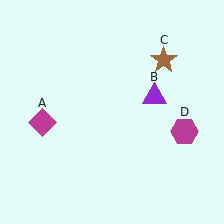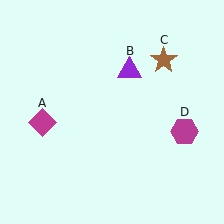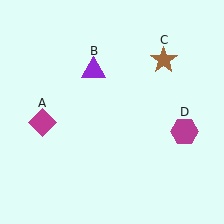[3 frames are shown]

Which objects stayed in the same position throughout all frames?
Magenta diamond (object A) and brown star (object C) and magenta hexagon (object D) remained stationary.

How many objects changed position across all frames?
1 object changed position: purple triangle (object B).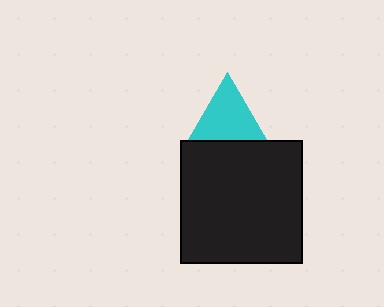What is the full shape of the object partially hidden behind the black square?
The partially hidden object is a cyan triangle.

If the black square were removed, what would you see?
You would see the complete cyan triangle.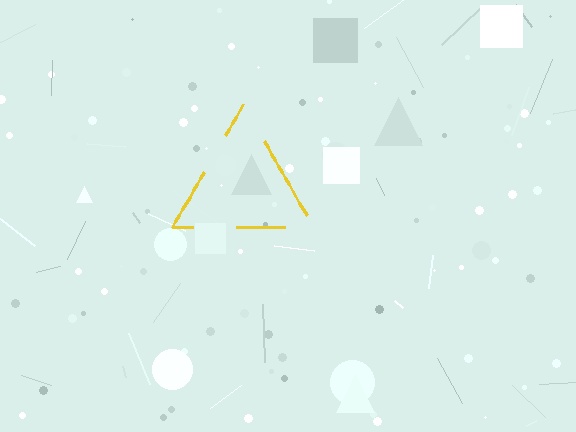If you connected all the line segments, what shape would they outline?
They would outline a triangle.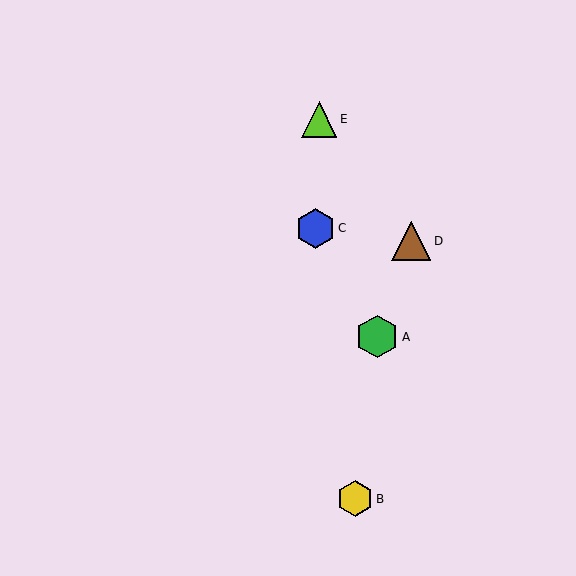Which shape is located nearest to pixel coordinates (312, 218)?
The blue hexagon (labeled C) at (315, 228) is nearest to that location.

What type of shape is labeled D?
Shape D is a brown triangle.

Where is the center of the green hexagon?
The center of the green hexagon is at (377, 337).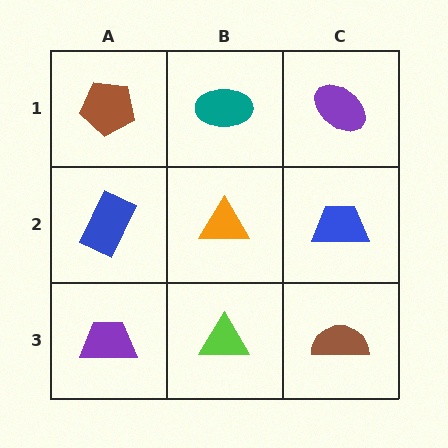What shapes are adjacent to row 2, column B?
A teal ellipse (row 1, column B), a lime triangle (row 3, column B), a blue rectangle (row 2, column A), a blue trapezoid (row 2, column C).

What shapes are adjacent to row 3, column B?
An orange triangle (row 2, column B), a purple trapezoid (row 3, column A), a brown semicircle (row 3, column C).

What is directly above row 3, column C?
A blue trapezoid.